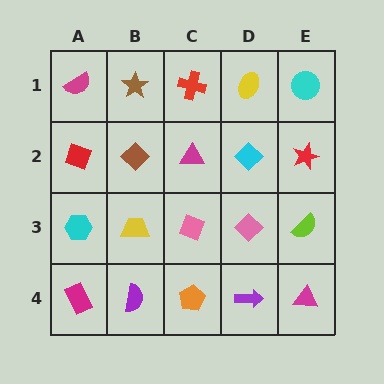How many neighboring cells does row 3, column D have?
4.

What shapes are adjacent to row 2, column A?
A magenta semicircle (row 1, column A), a cyan hexagon (row 3, column A), a brown diamond (row 2, column B).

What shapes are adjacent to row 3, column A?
A red diamond (row 2, column A), a magenta rectangle (row 4, column A), a yellow trapezoid (row 3, column B).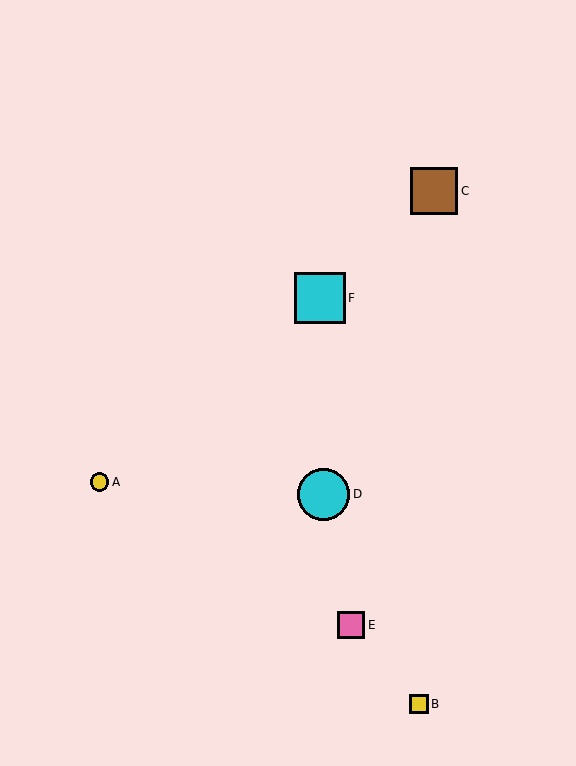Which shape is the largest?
The cyan circle (labeled D) is the largest.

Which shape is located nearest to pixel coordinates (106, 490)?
The yellow circle (labeled A) at (99, 482) is nearest to that location.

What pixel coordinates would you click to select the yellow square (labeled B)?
Click at (419, 704) to select the yellow square B.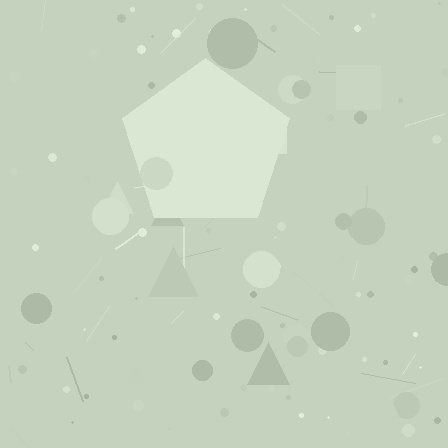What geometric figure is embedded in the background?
A pentagon is embedded in the background.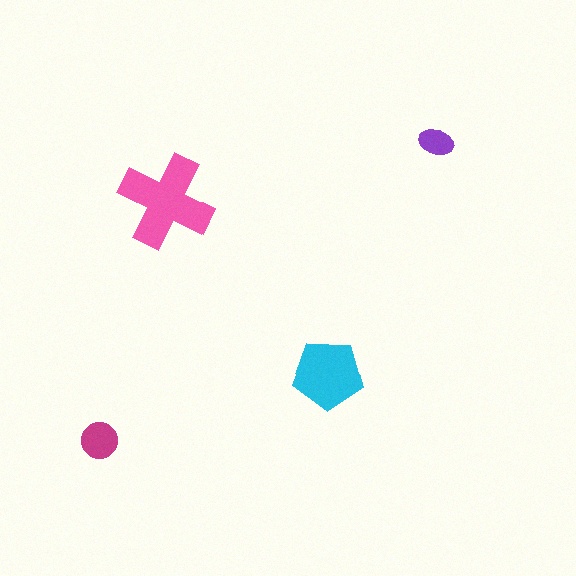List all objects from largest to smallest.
The pink cross, the cyan pentagon, the magenta circle, the purple ellipse.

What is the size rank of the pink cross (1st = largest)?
1st.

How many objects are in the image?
There are 4 objects in the image.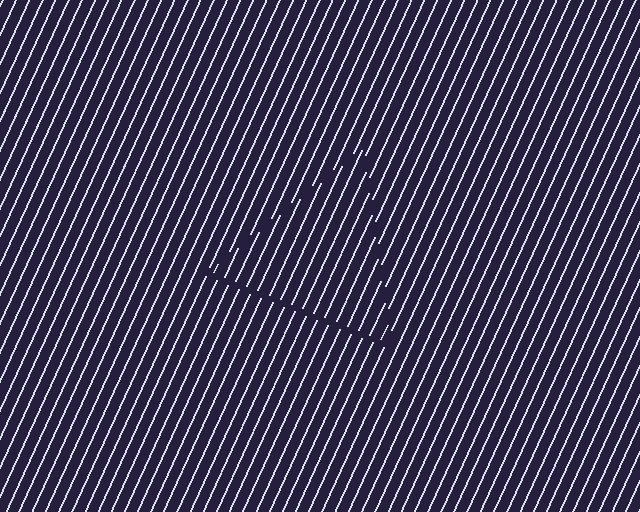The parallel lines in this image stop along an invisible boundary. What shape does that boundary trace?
An illusory triangle. The interior of the shape contains the same grating, shifted by half a period — the contour is defined by the phase discontinuity where line-ends from the inner and outer gratings abut.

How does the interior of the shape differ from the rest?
The interior of the shape contains the same grating, shifted by half a period — the contour is defined by the phase discontinuity where line-ends from the inner and outer gratings abut.